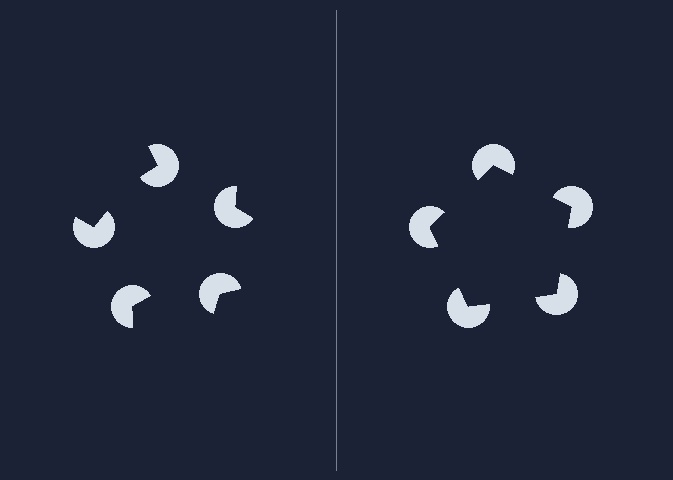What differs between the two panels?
The pac-man discs are positioned identically on both sides; only the wedge orientations differ. On the right they align to a pentagon; on the left they are misaligned.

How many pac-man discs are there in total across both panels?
10 — 5 on each side.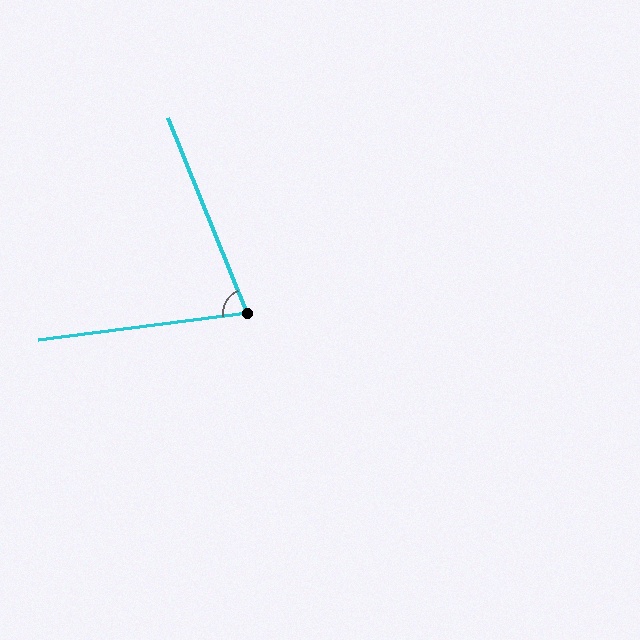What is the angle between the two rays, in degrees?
Approximately 75 degrees.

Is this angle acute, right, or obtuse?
It is acute.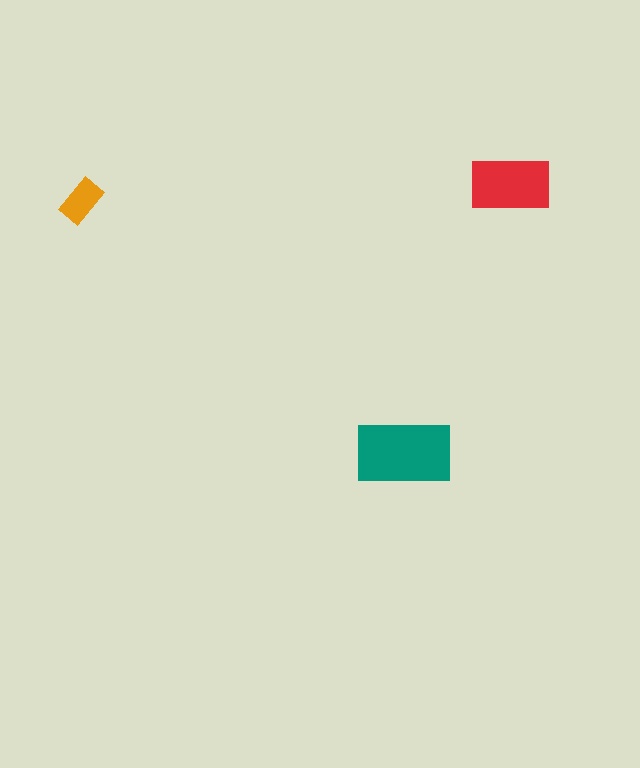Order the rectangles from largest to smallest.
the teal one, the red one, the orange one.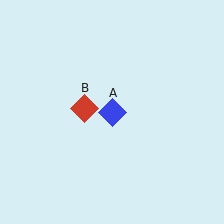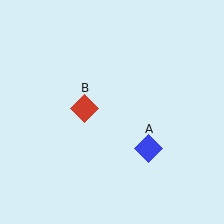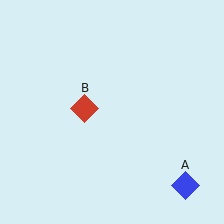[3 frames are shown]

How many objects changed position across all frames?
1 object changed position: blue diamond (object A).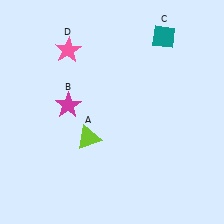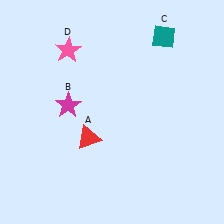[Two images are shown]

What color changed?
The triangle (A) changed from lime in Image 1 to red in Image 2.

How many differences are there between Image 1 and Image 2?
There is 1 difference between the two images.